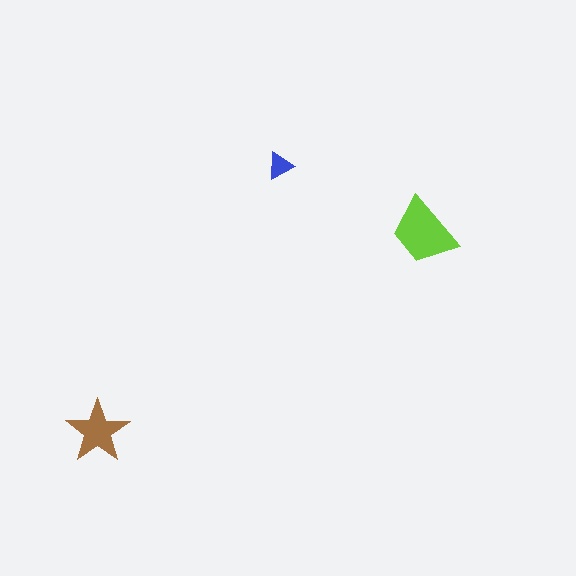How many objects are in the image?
There are 3 objects in the image.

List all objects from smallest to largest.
The blue triangle, the brown star, the lime trapezoid.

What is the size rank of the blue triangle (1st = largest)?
3rd.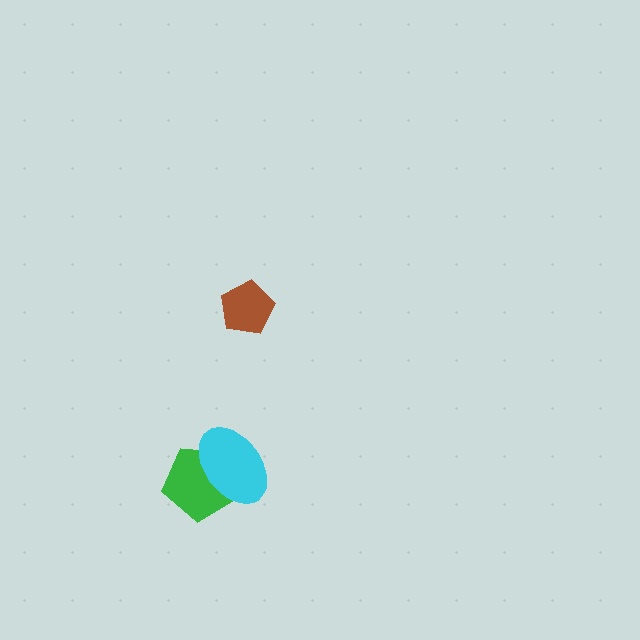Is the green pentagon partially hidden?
Yes, it is partially covered by another shape.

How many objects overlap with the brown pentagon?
0 objects overlap with the brown pentagon.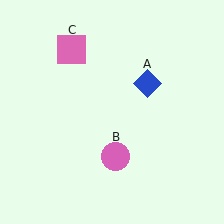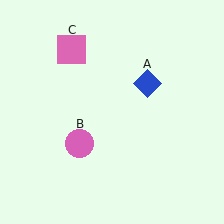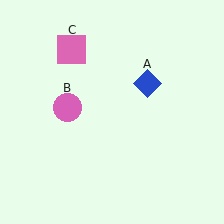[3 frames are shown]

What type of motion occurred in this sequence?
The pink circle (object B) rotated clockwise around the center of the scene.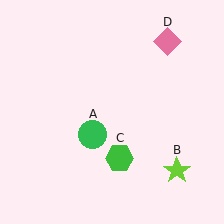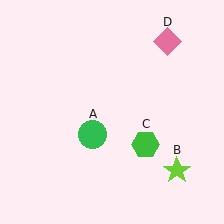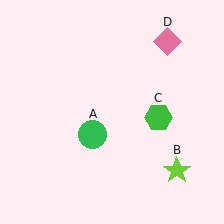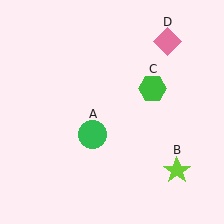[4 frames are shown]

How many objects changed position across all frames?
1 object changed position: green hexagon (object C).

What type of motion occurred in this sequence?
The green hexagon (object C) rotated counterclockwise around the center of the scene.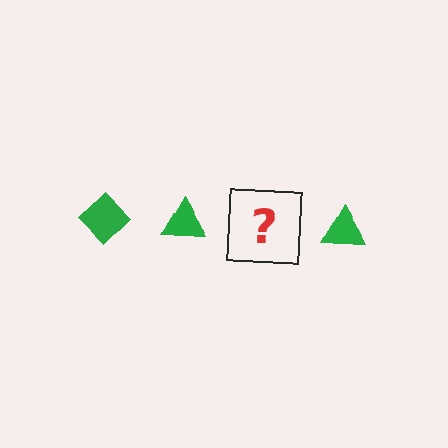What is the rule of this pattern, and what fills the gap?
The rule is that the pattern cycles through diamond, triangle shapes in green. The gap should be filled with a green diamond.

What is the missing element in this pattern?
The missing element is a green diamond.